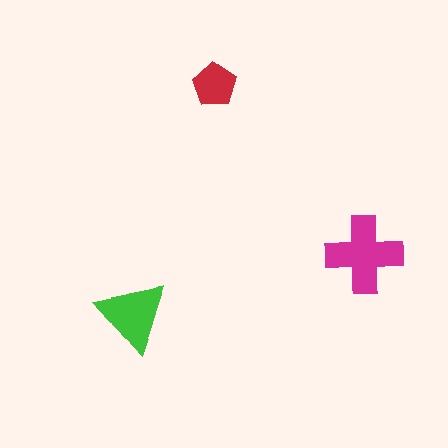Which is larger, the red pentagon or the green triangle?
The green triangle.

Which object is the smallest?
The red pentagon.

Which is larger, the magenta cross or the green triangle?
The magenta cross.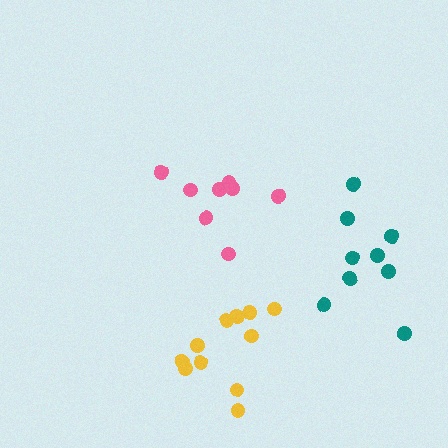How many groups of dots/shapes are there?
There are 3 groups.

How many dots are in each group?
Group 1: 8 dots, Group 2: 11 dots, Group 3: 9 dots (28 total).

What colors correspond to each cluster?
The clusters are colored: pink, yellow, teal.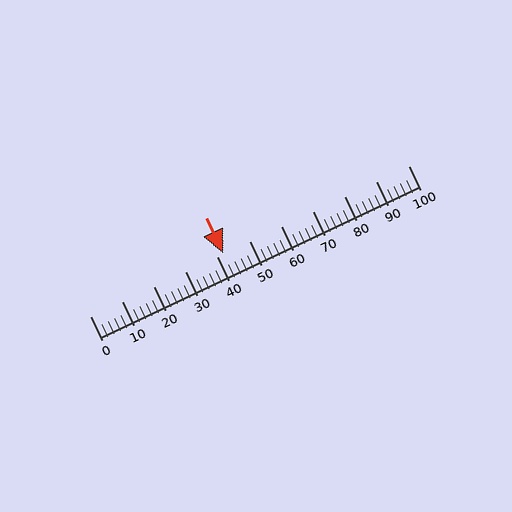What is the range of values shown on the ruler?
The ruler shows values from 0 to 100.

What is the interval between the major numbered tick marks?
The major tick marks are spaced 10 units apart.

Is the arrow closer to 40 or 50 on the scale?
The arrow is closer to 40.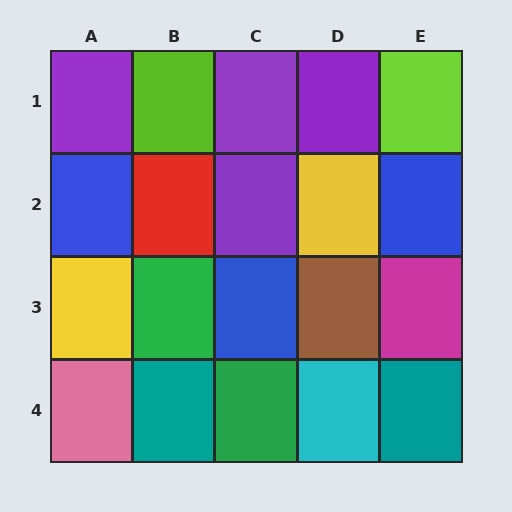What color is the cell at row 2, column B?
Red.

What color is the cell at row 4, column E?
Teal.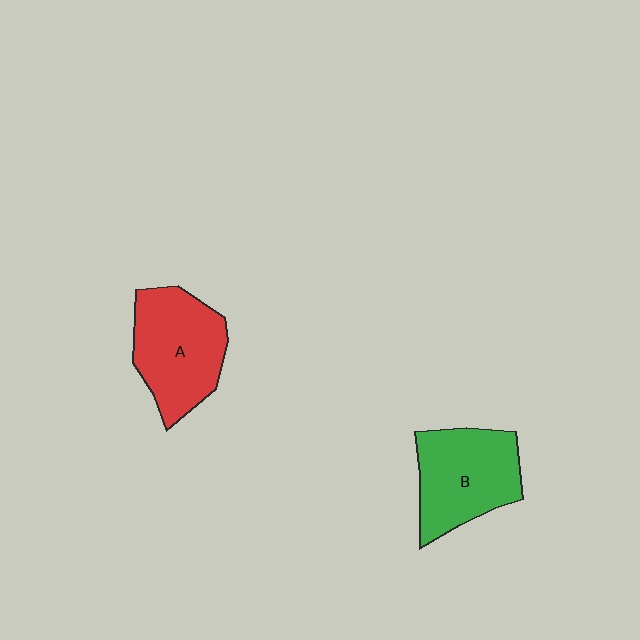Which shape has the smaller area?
Shape B (green).